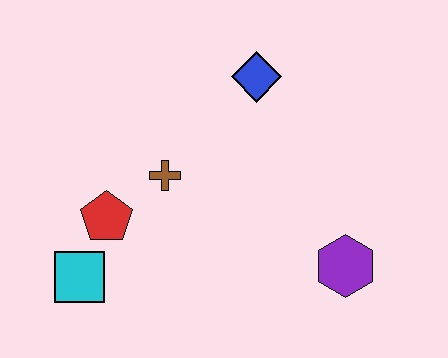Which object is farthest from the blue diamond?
The cyan square is farthest from the blue diamond.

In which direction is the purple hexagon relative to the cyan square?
The purple hexagon is to the right of the cyan square.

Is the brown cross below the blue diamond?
Yes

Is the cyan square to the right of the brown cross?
No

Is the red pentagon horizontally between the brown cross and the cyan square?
Yes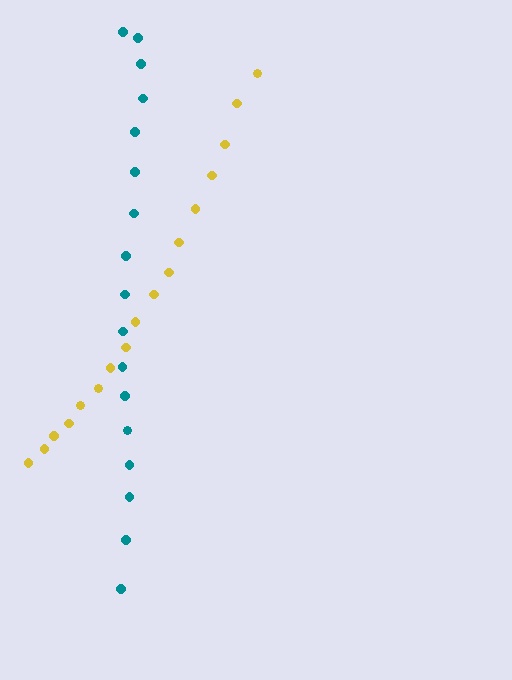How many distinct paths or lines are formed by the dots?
There are 2 distinct paths.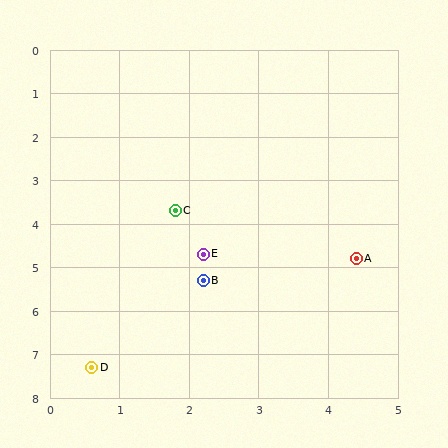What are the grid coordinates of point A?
Point A is at approximately (4.4, 4.8).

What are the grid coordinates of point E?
Point E is at approximately (2.2, 4.7).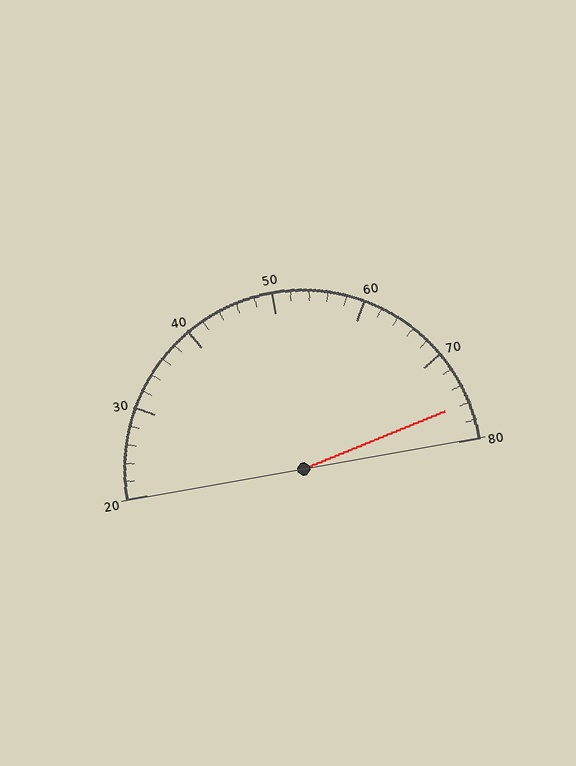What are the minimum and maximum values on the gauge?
The gauge ranges from 20 to 80.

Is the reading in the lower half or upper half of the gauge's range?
The reading is in the upper half of the range (20 to 80).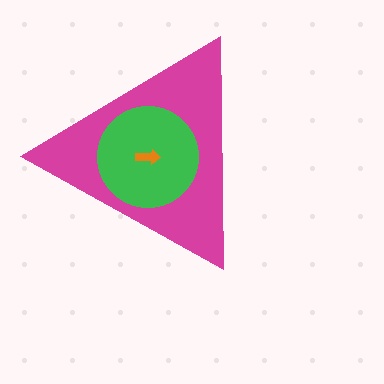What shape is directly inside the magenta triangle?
The green circle.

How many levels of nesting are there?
3.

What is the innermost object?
The orange arrow.